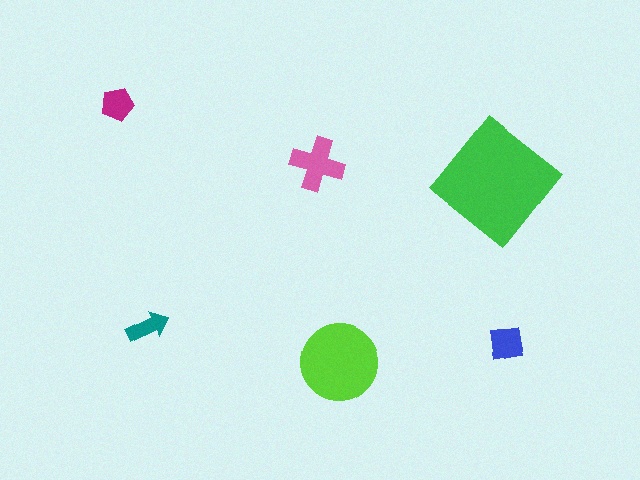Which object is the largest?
The green diamond.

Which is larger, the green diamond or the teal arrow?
The green diamond.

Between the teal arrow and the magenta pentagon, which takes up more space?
The magenta pentagon.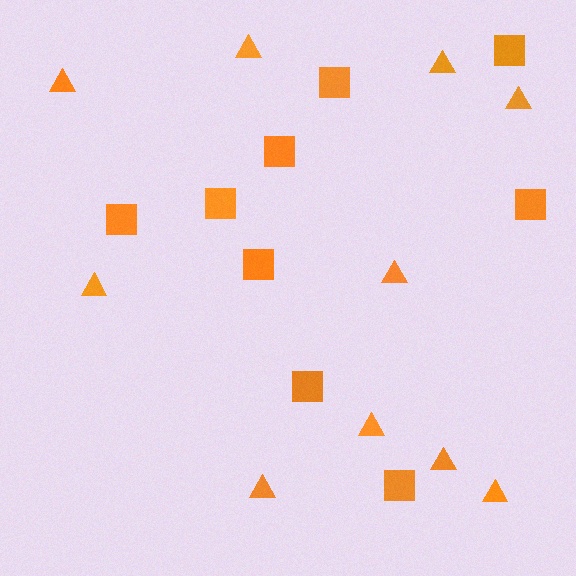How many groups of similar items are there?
There are 2 groups: one group of triangles (10) and one group of squares (9).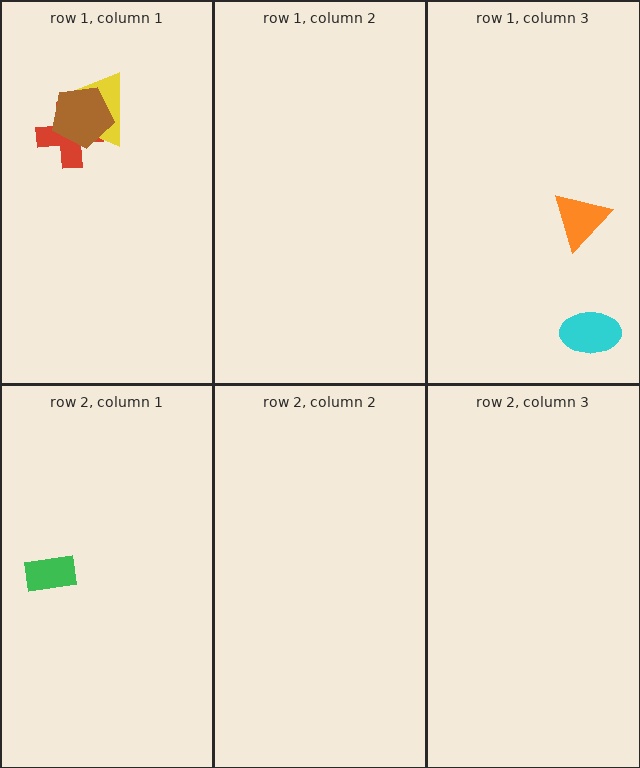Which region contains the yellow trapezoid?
The row 1, column 1 region.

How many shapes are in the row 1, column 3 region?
2.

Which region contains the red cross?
The row 1, column 1 region.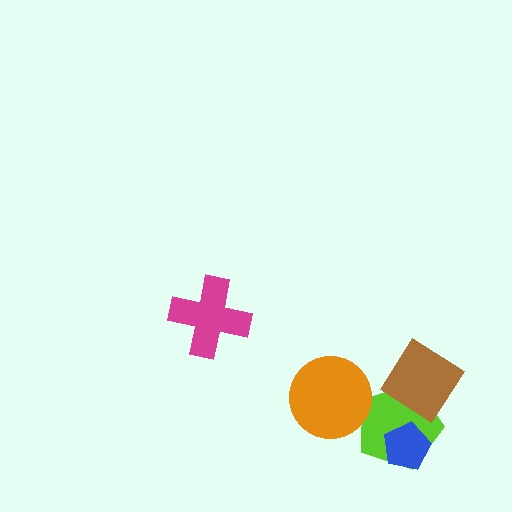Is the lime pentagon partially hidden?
Yes, it is partially covered by another shape.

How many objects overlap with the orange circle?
1 object overlaps with the orange circle.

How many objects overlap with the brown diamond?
1 object overlaps with the brown diamond.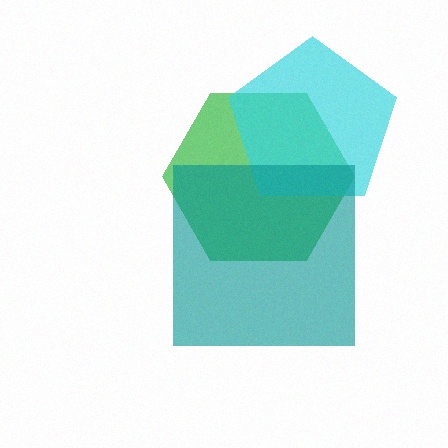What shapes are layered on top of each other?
The layered shapes are: a green hexagon, a cyan pentagon, a teal square.